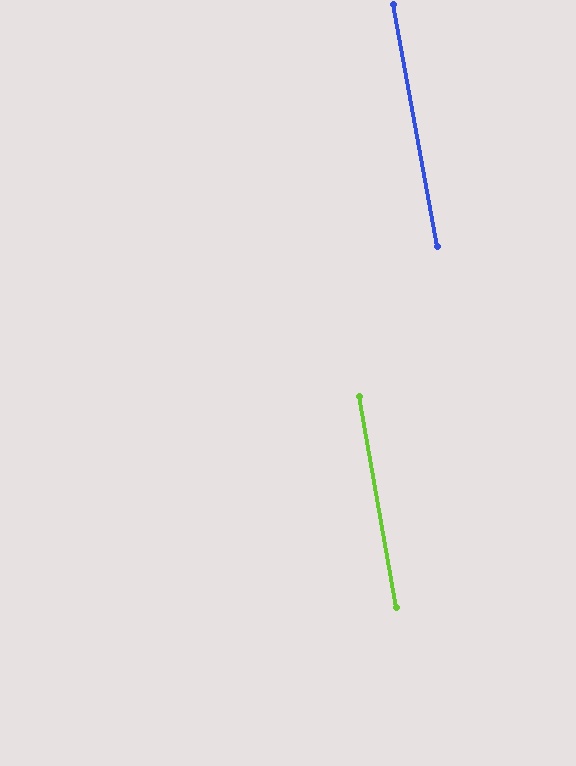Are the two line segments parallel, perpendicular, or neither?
Parallel — their directions differ by only 0.6°.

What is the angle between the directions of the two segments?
Approximately 1 degree.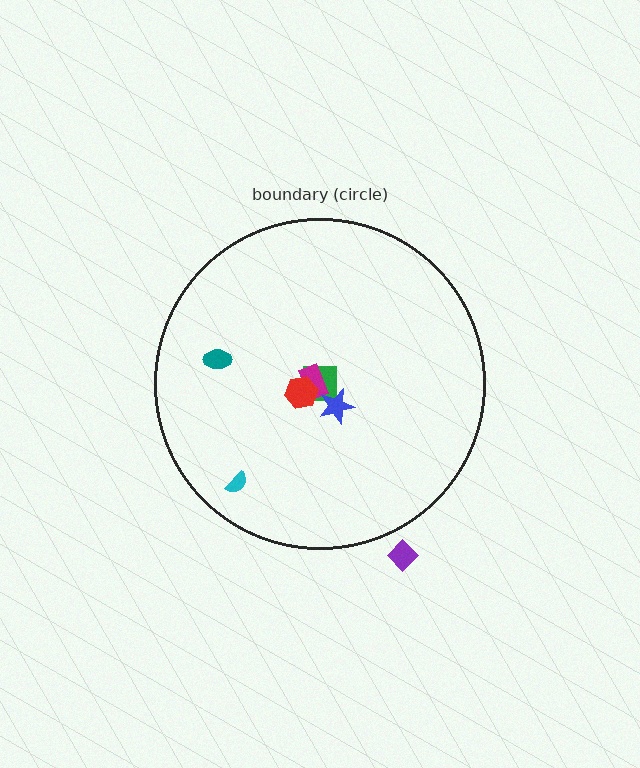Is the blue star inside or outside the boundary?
Inside.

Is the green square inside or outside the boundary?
Inside.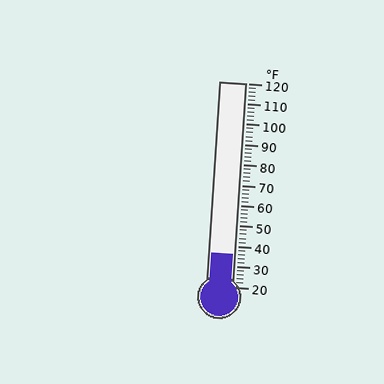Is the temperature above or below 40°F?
The temperature is below 40°F.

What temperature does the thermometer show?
The thermometer shows approximately 36°F.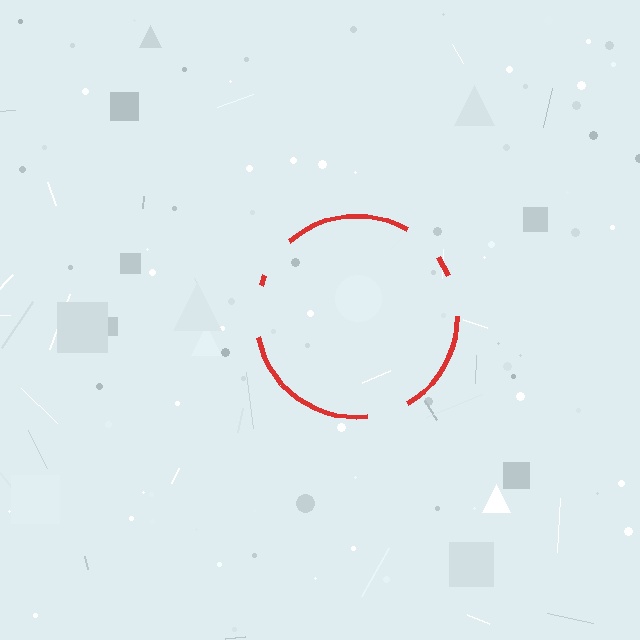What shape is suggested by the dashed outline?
The dashed outline suggests a circle.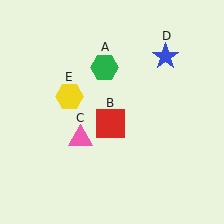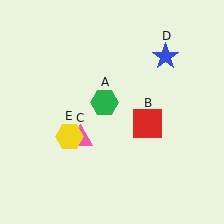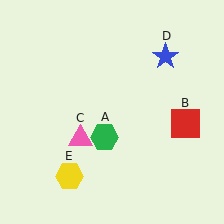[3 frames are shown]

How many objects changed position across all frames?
3 objects changed position: green hexagon (object A), red square (object B), yellow hexagon (object E).